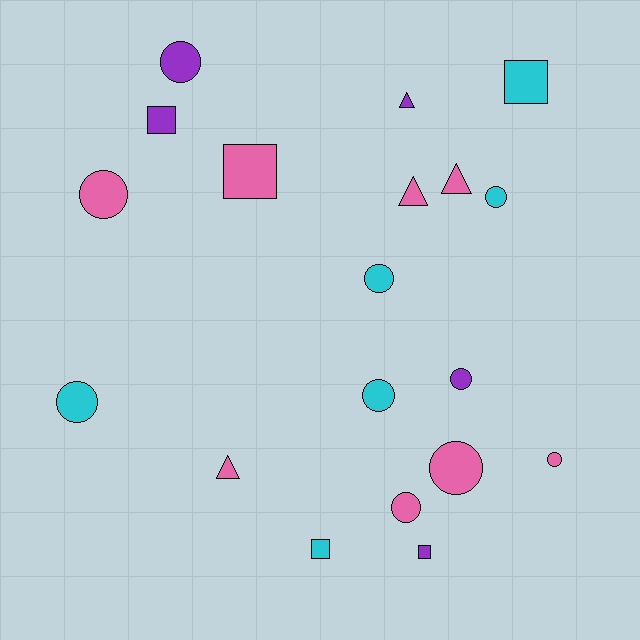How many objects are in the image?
There are 19 objects.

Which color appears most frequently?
Pink, with 8 objects.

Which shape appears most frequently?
Circle, with 10 objects.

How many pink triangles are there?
There are 3 pink triangles.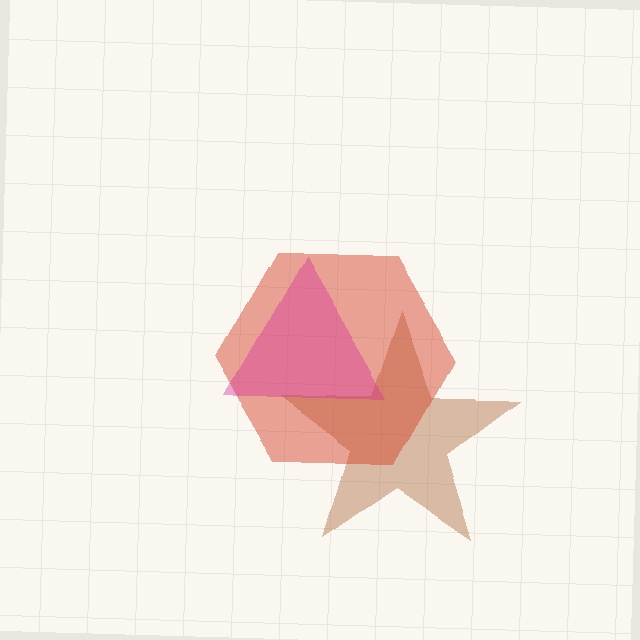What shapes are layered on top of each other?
The layered shapes are: a brown star, a red hexagon, a magenta triangle.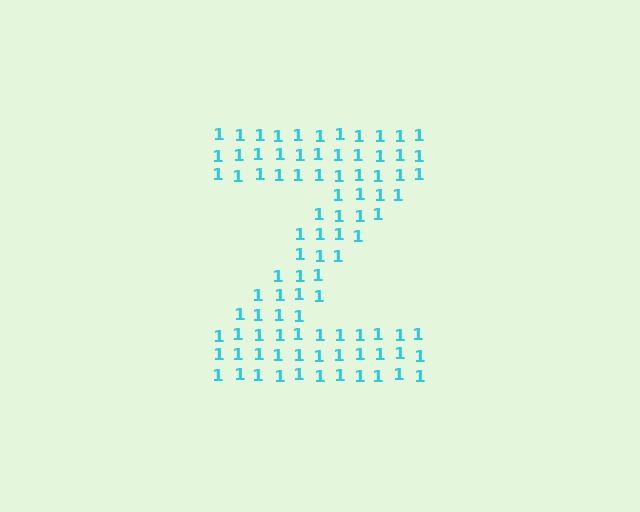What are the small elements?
The small elements are digit 1's.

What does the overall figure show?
The overall figure shows the letter Z.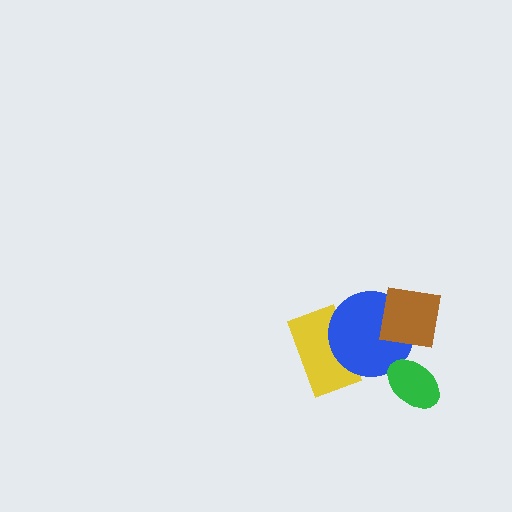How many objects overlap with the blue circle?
2 objects overlap with the blue circle.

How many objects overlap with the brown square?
1 object overlaps with the brown square.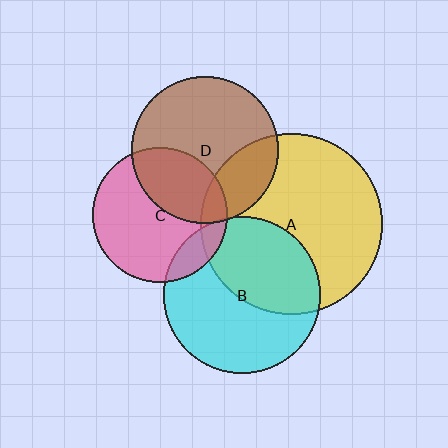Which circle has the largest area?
Circle A (yellow).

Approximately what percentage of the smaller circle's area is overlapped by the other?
Approximately 35%.